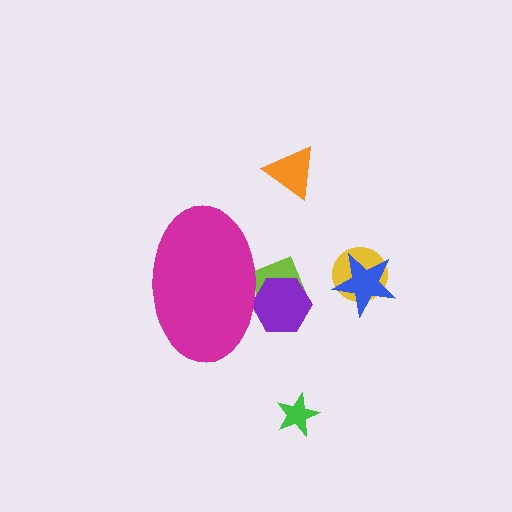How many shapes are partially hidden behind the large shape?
2 shapes are partially hidden.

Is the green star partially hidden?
No, the green star is fully visible.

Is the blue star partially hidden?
No, the blue star is fully visible.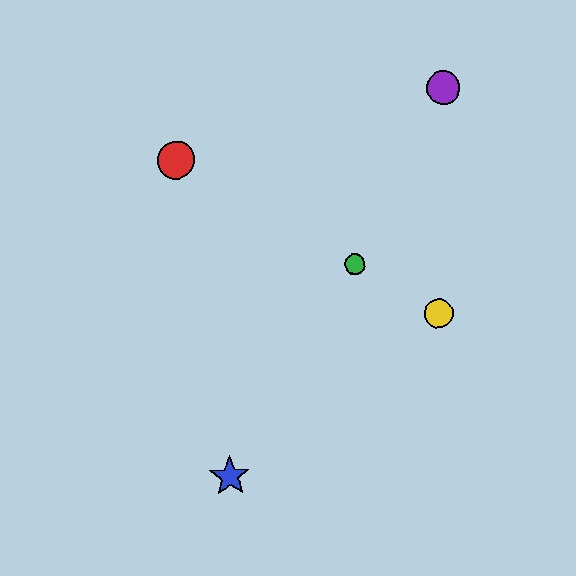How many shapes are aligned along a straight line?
3 shapes (the red circle, the green circle, the yellow circle) are aligned along a straight line.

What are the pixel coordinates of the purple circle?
The purple circle is at (443, 88).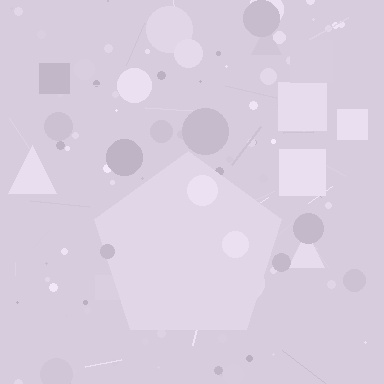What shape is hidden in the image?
A pentagon is hidden in the image.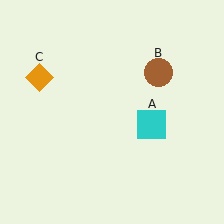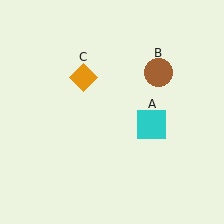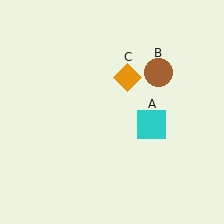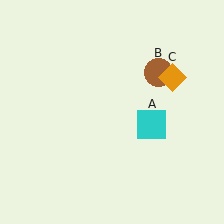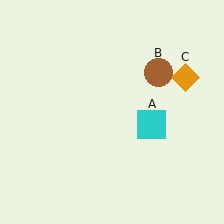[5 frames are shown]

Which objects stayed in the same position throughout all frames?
Cyan square (object A) and brown circle (object B) remained stationary.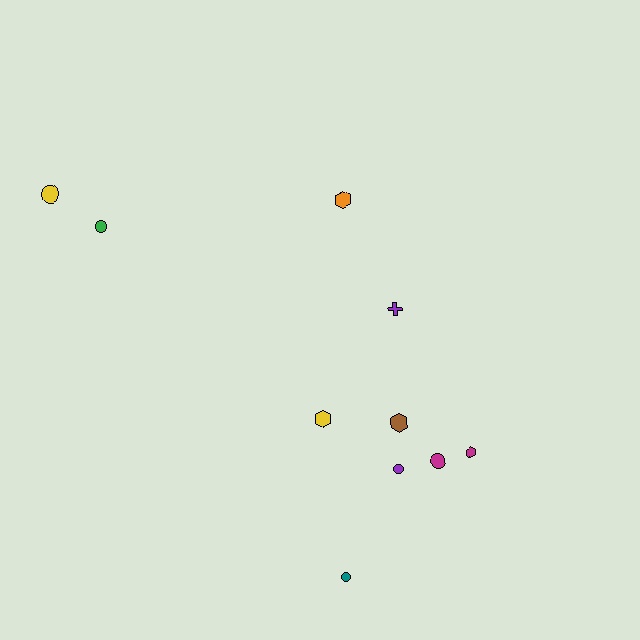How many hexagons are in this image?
There are 4 hexagons.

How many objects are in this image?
There are 10 objects.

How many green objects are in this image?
There is 1 green object.